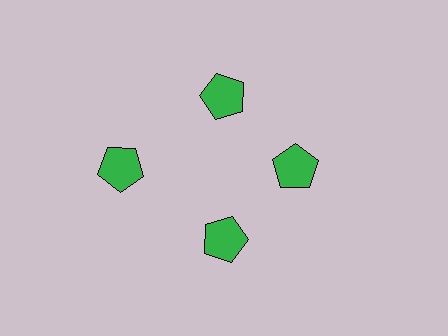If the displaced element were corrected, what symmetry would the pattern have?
It would have 4-fold rotational symmetry — the pattern would map onto itself every 90 degrees.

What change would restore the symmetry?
The symmetry would be restored by moving it inward, back onto the ring so that all 4 pentagons sit at equal angles and equal distance from the center.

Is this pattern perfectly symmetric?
No. The 4 green pentagons are arranged in a ring, but one element near the 9 o'clock position is pushed outward from the center, breaking the 4-fold rotational symmetry.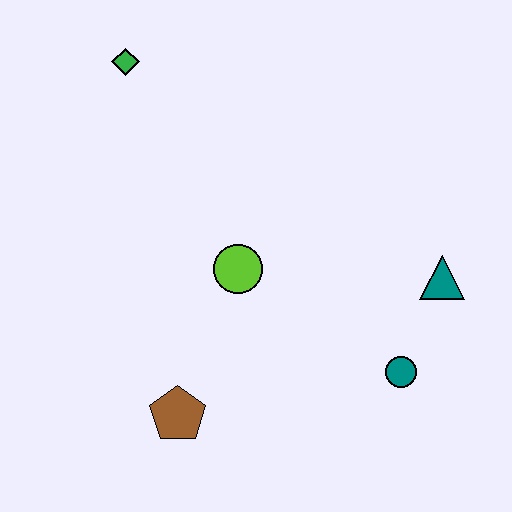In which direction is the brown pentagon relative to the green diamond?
The brown pentagon is below the green diamond.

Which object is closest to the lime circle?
The brown pentagon is closest to the lime circle.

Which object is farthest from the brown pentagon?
The green diamond is farthest from the brown pentagon.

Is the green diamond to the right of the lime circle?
No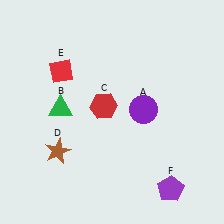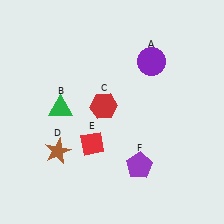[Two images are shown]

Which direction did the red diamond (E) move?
The red diamond (E) moved down.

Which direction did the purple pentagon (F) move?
The purple pentagon (F) moved left.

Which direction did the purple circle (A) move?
The purple circle (A) moved up.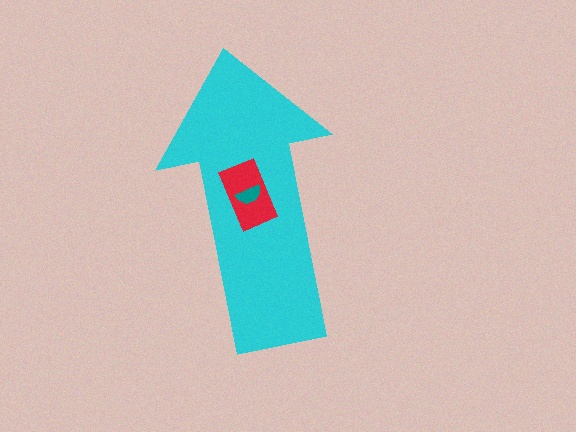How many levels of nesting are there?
3.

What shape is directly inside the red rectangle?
The teal semicircle.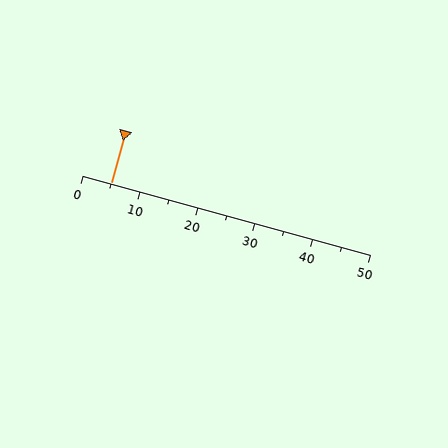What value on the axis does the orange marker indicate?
The marker indicates approximately 5.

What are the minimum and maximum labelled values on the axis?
The axis runs from 0 to 50.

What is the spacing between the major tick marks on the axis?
The major ticks are spaced 10 apart.